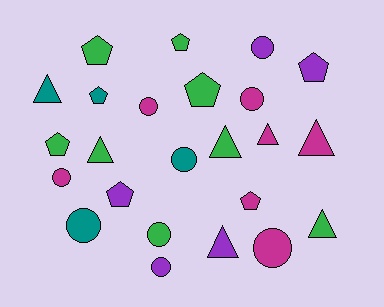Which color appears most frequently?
Green, with 8 objects.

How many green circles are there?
There is 1 green circle.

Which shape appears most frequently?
Circle, with 9 objects.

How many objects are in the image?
There are 24 objects.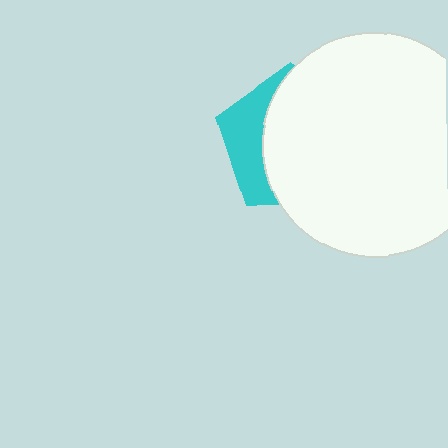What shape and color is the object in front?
The object in front is a white circle.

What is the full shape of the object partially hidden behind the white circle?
The partially hidden object is a cyan pentagon.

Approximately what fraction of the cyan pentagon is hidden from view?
Roughly 69% of the cyan pentagon is hidden behind the white circle.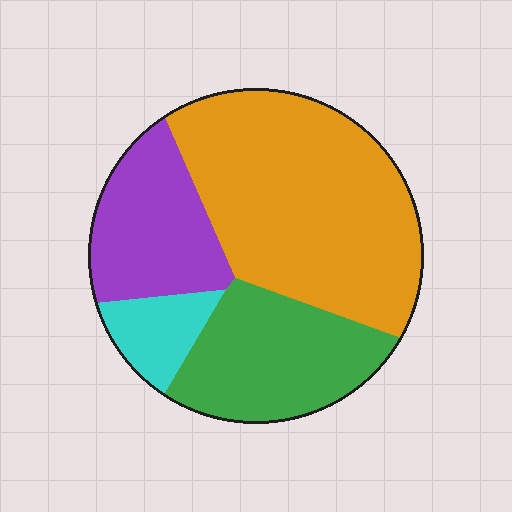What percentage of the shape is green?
Green covers 24% of the shape.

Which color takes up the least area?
Cyan, at roughly 10%.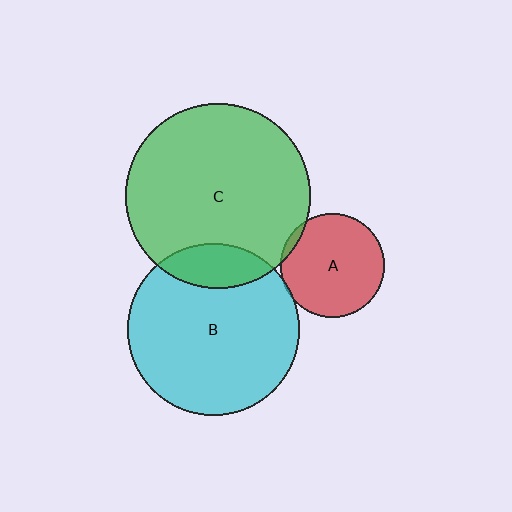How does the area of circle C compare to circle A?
Approximately 3.2 times.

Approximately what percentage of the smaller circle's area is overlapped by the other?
Approximately 5%.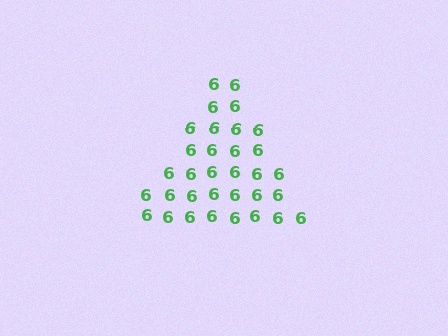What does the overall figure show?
The overall figure shows a triangle.